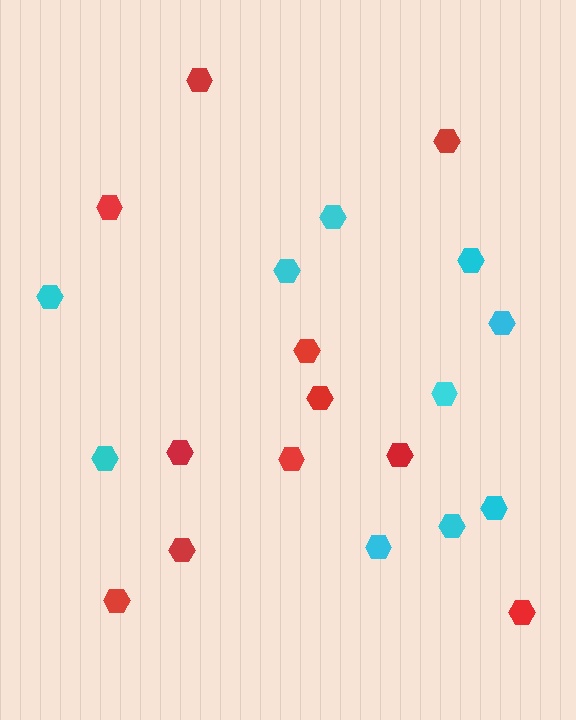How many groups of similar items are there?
There are 2 groups: one group of red hexagons (11) and one group of cyan hexagons (10).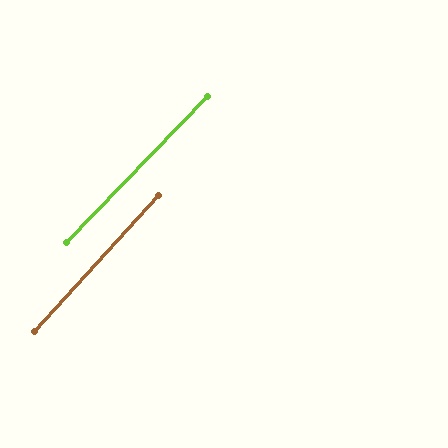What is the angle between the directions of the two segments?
Approximately 2 degrees.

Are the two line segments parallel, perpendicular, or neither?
Parallel — their directions differ by only 1.9°.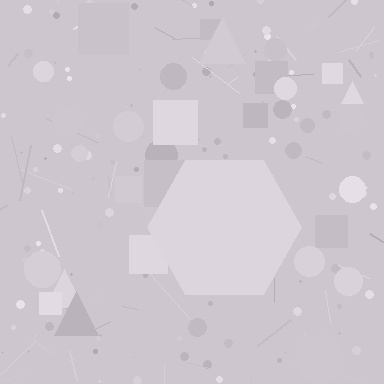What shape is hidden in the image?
A hexagon is hidden in the image.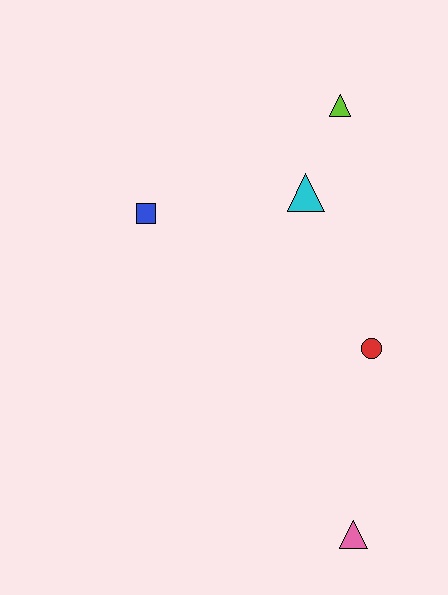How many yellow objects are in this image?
There are no yellow objects.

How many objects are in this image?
There are 5 objects.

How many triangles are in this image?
There are 3 triangles.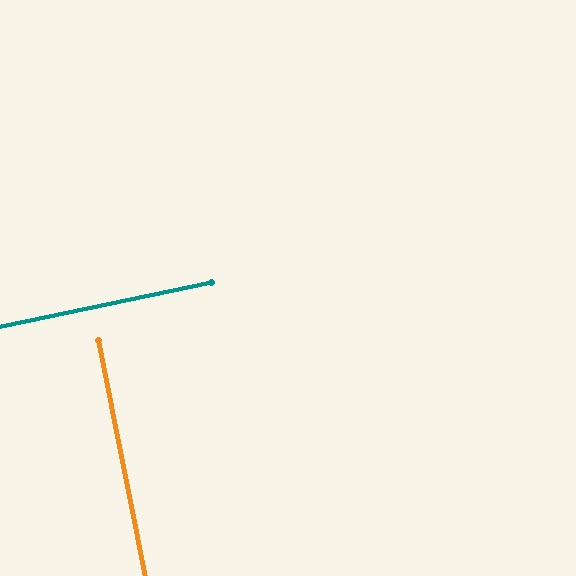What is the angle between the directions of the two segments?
Approximately 89 degrees.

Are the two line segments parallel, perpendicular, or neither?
Perpendicular — they meet at approximately 89°.